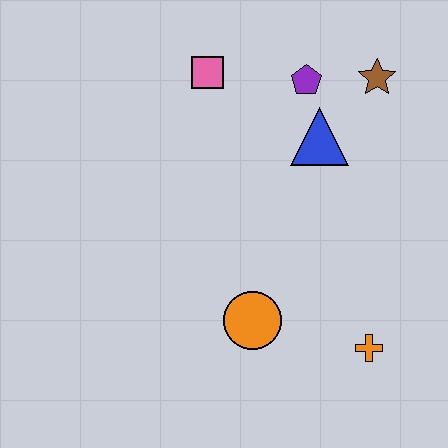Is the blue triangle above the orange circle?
Yes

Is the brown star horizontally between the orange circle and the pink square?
No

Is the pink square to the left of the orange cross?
Yes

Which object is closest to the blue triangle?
The purple pentagon is closest to the blue triangle.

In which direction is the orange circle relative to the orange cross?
The orange circle is to the left of the orange cross.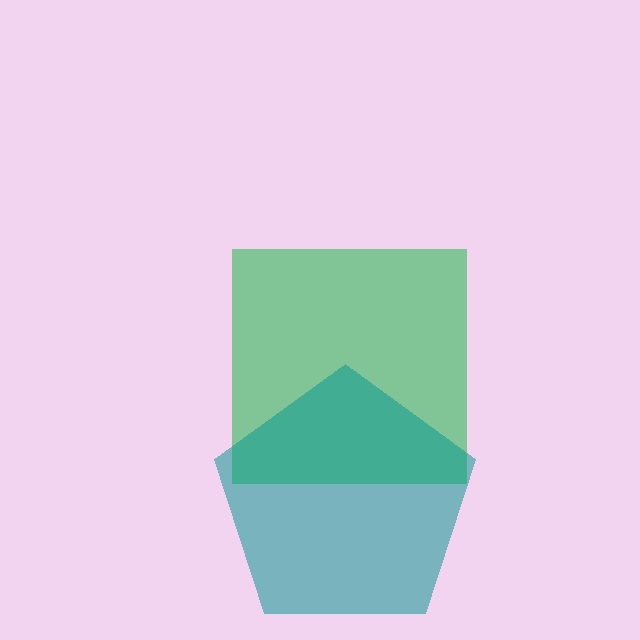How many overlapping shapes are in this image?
There are 2 overlapping shapes in the image.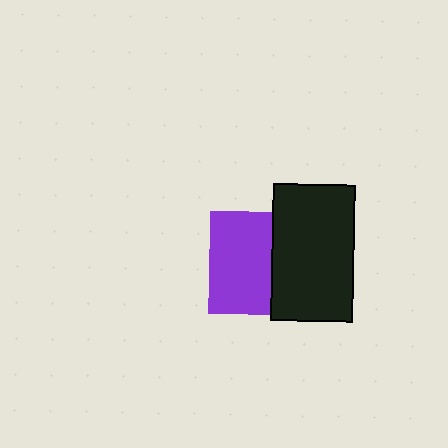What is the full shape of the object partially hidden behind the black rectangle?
The partially hidden object is a purple square.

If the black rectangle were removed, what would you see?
You would see the complete purple square.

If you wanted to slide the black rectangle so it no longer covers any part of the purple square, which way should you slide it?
Slide it right — that is the most direct way to separate the two shapes.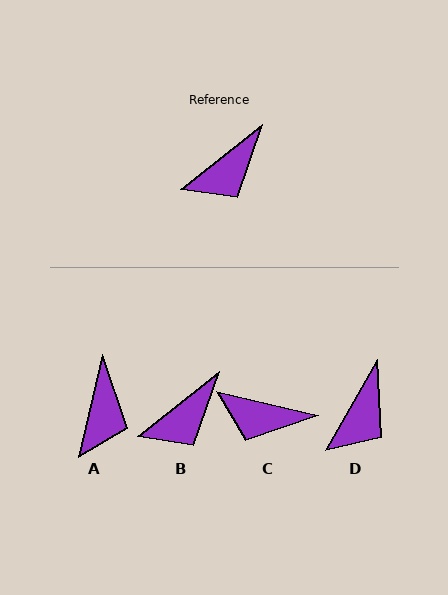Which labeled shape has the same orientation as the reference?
B.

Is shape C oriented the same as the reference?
No, it is off by about 51 degrees.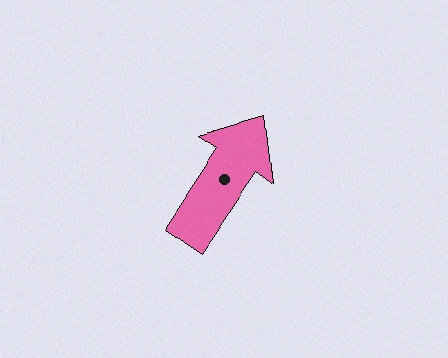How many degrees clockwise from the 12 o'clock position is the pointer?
Approximately 34 degrees.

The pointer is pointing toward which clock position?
Roughly 1 o'clock.